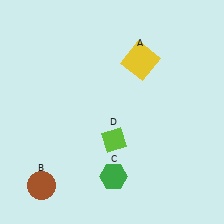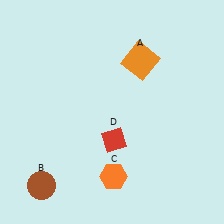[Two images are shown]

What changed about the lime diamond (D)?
In Image 1, D is lime. In Image 2, it changed to red.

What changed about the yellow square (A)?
In Image 1, A is yellow. In Image 2, it changed to orange.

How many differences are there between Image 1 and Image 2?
There are 3 differences between the two images.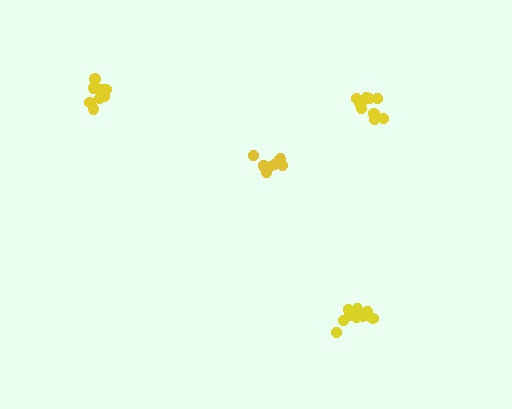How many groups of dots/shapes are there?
There are 4 groups.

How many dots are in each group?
Group 1: 13 dots, Group 2: 9 dots, Group 3: 9 dots, Group 4: 9 dots (40 total).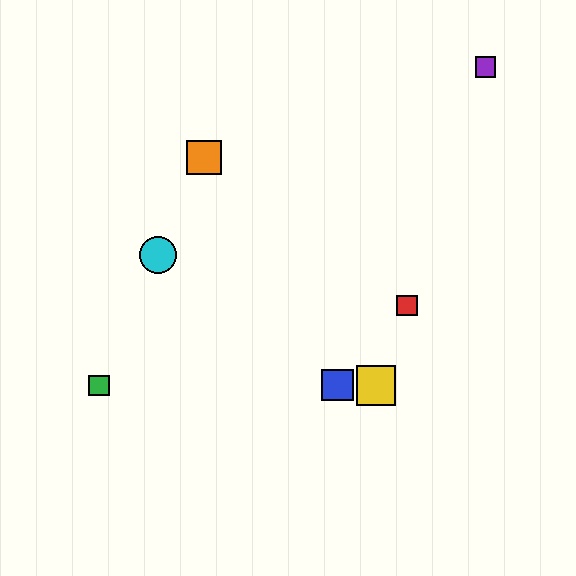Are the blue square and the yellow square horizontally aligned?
Yes, both are at y≈385.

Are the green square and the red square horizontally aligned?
No, the green square is at y≈385 and the red square is at y≈306.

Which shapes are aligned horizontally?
The blue square, the green square, the yellow square are aligned horizontally.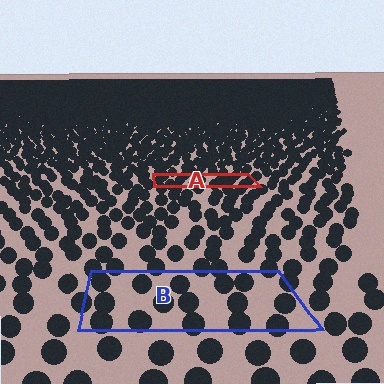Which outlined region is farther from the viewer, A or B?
Region A is farther from the viewer — the texture elements inside it appear smaller and more densely packed.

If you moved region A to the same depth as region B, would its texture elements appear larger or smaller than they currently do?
They would appear larger. At a closer depth, the same texture elements are projected at a bigger on-screen size.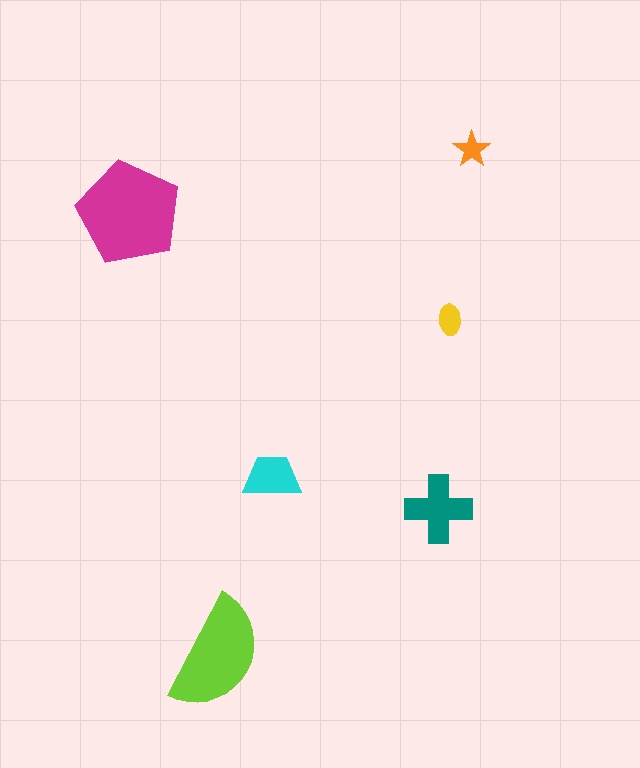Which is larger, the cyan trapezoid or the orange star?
The cyan trapezoid.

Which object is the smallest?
The orange star.